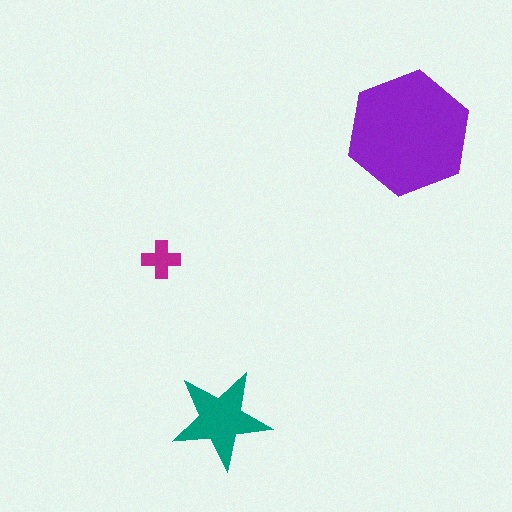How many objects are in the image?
There are 3 objects in the image.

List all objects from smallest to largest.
The magenta cross, the teal star, the purple hexagon.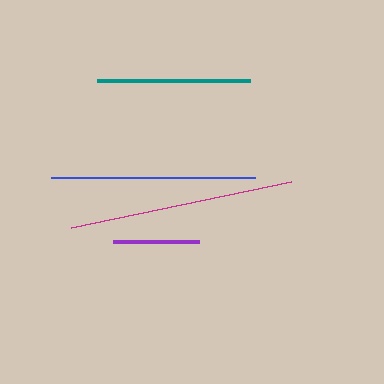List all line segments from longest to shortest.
From longest to shortest: magenta, blue, teal, purple.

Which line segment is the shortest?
The purple line is the shortest at approximately 86 pixels.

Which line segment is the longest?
The magenta line is the longest at approximately 224 pixels.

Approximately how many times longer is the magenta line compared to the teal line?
The magenta line is approximately 1.5 times the length of the teal line.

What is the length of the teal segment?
The teal segment is approximately 153 pixels long.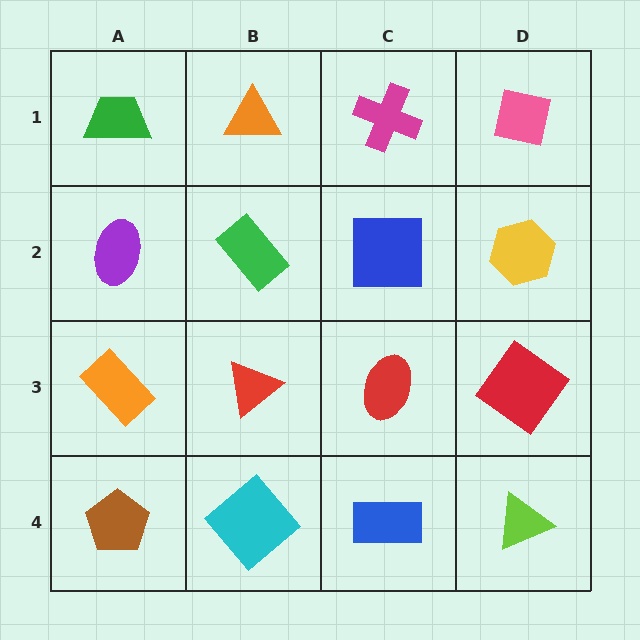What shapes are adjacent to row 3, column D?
A yellow hexagon (row 2, column D), a lime triangle (row 4, column D), a red ellipse (row 3, column C).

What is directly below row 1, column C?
A blue square.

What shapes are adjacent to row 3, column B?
A green rectangle (row 2, column B), a cyan diamond (row 4, column B), an orange rectangle (row 3, column A), a red ellipse (row 3, column C).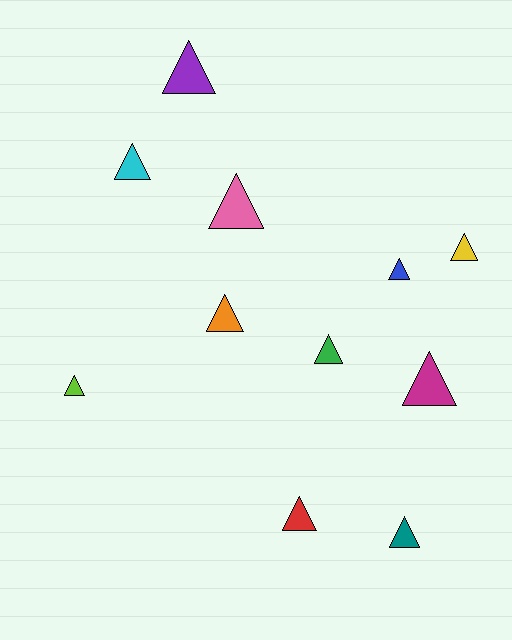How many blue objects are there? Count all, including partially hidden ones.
There is 1 blue object.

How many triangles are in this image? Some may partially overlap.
There are 11 triangles.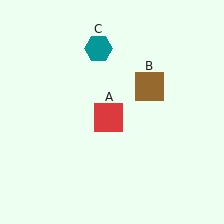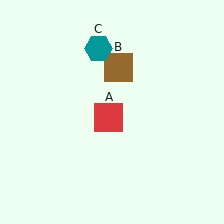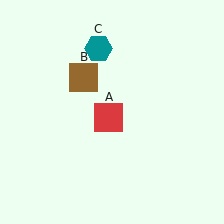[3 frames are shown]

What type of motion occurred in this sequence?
The brown square (object B) rotated counterclockwise around the center of the scene.